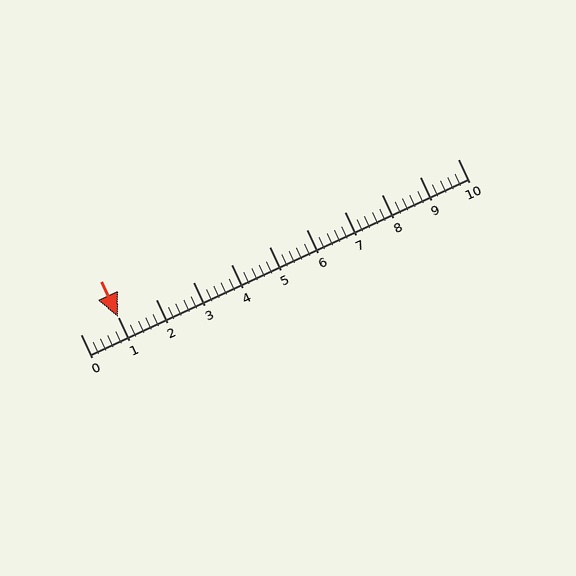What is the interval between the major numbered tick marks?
The major tick marks are spaced 1 units apart.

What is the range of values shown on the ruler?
The ruler shows values from 0 to 10.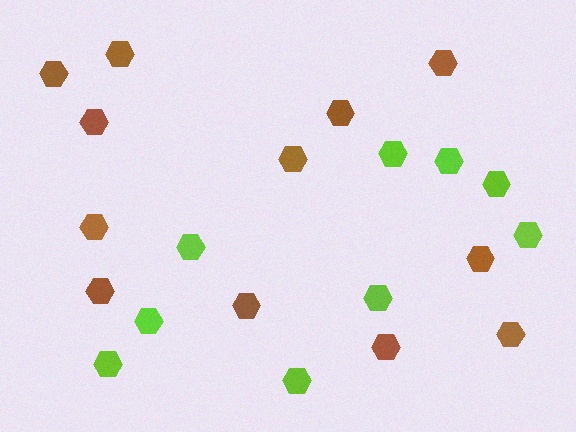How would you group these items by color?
There are 2 groups: one group of brown hexagons (12) and one group of lime hexagons (9).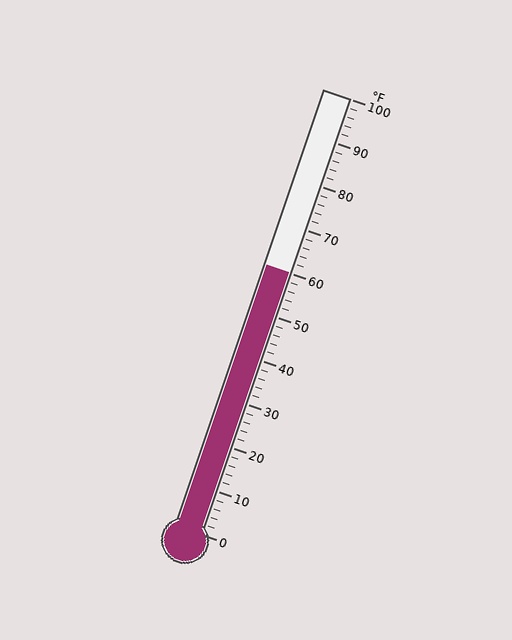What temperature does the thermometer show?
The thermometer shows approximately 60°F.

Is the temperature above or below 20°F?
The temperature is above 20°F.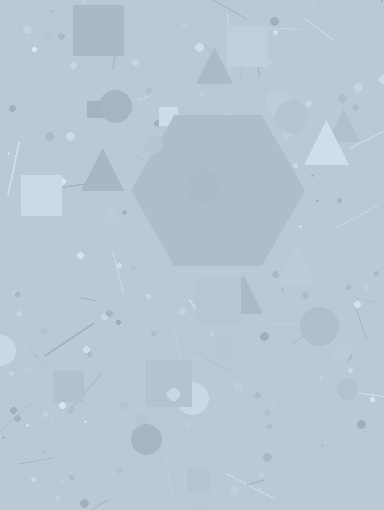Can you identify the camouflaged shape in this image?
The camouflaged shape is a hexagon.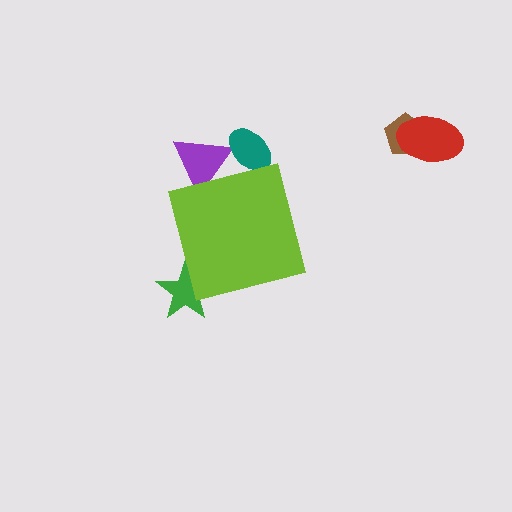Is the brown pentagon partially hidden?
No, the brown pentagon is fully visible.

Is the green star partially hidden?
Yes, the green star is partially hidden behind the lime square.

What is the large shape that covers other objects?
A lime square.